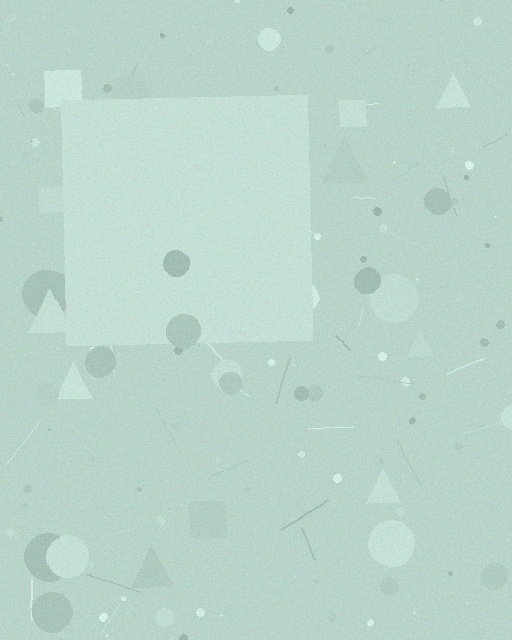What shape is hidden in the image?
A square is hidden in the image.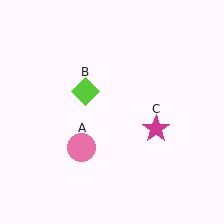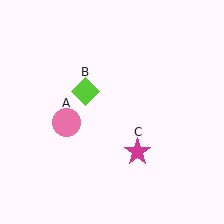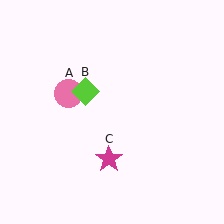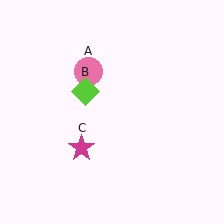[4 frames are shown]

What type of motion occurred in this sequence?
The pink circle (object A), magenta star (object C) rotated clockwise around the center of the scene.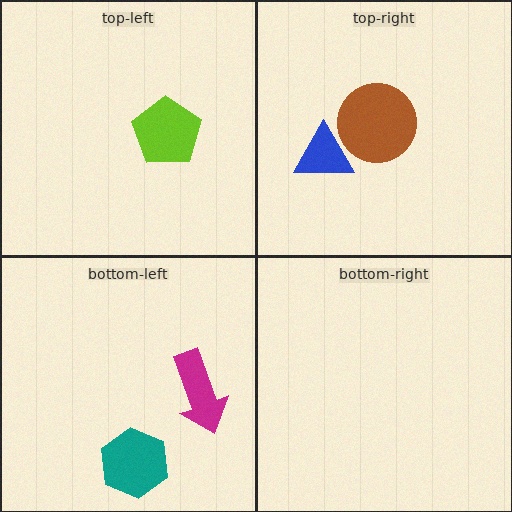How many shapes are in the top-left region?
1.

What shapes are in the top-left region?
The lime pentagon.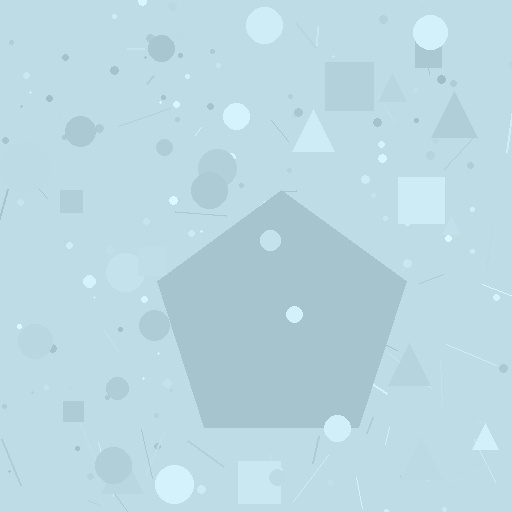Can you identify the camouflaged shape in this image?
The camouflaged shape is a pentagon.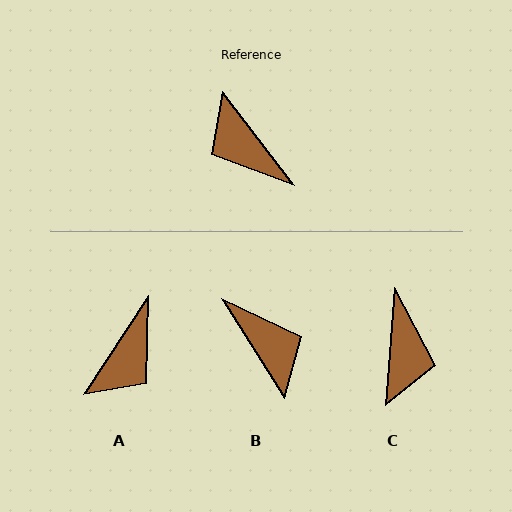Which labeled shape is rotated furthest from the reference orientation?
B, about 175 degrees away.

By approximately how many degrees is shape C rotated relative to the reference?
Approximately 138 degrees counter-clockwise.